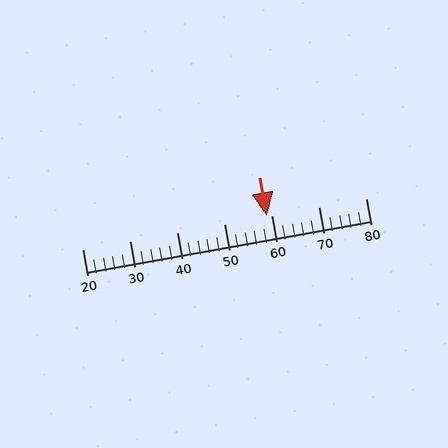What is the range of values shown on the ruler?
The ruler shows values from 20 to 80.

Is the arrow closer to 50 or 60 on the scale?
The arrow is closer to 60.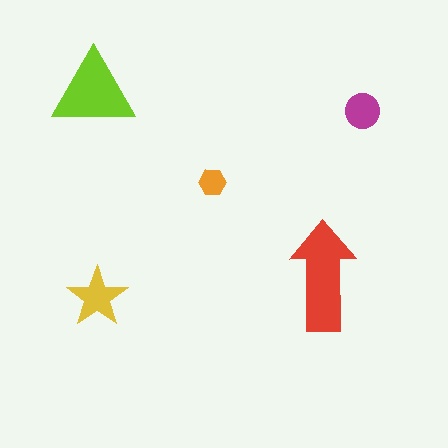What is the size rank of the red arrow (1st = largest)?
1st.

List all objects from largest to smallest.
The red arrow, the lime triangle, the yellow star, the magenta circle, the orange hexagon.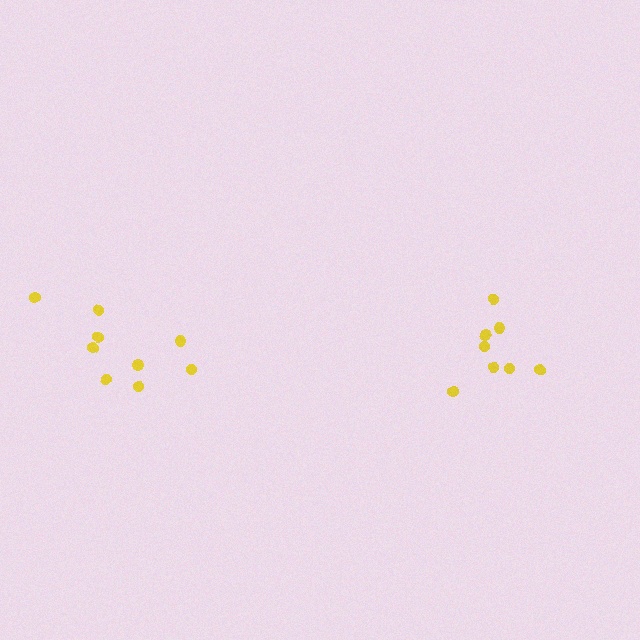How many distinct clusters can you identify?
There are 2 distinct clusters.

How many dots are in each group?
Group 1: 9 dots, Group 2: 8 dots (17 total).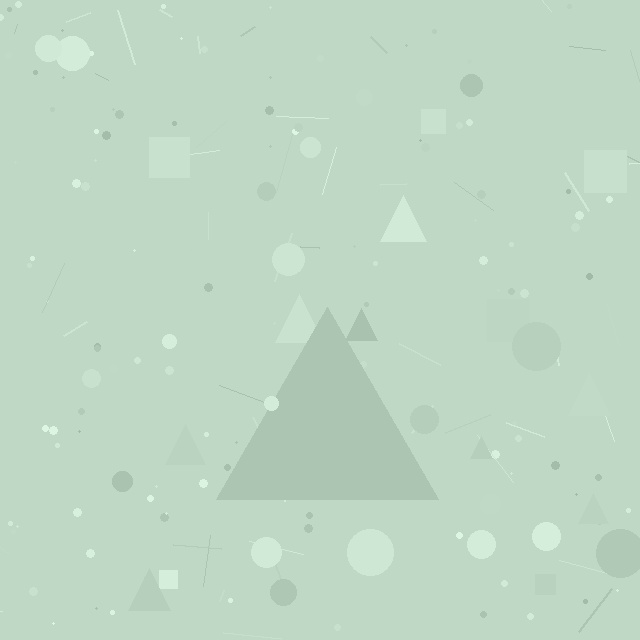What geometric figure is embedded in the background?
A triangle is embedded in the background.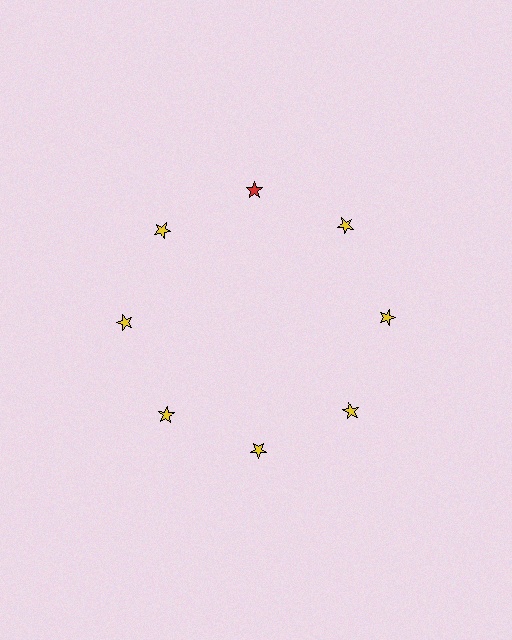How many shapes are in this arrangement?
There are 8 shapes arranged in a ring pattern.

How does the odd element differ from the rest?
It has a different color: red instead of yellow.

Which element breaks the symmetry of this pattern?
The red star at roughly the 12 o'clock position breaks the symmetry. All other shapes are yellow stars.